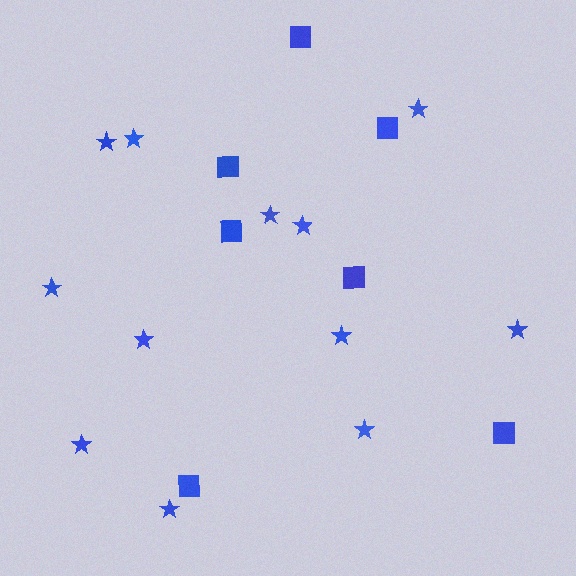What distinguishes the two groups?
There are 2 groups: one group of stars (12) and one group of squares (7).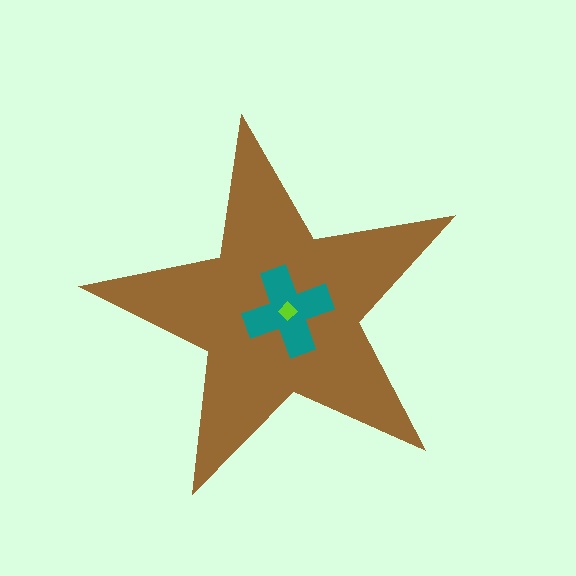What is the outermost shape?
The brown star.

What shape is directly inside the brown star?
The teal cross.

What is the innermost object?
The lime diamond.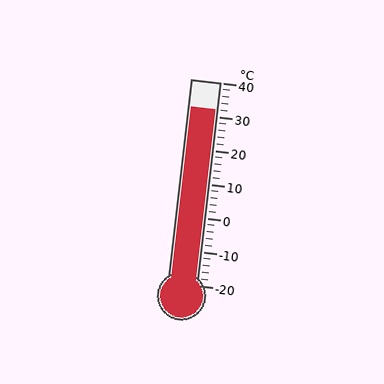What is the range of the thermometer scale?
The thermometer scale ranges from -20°C to 40°C.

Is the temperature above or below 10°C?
The temperature is above 10°C.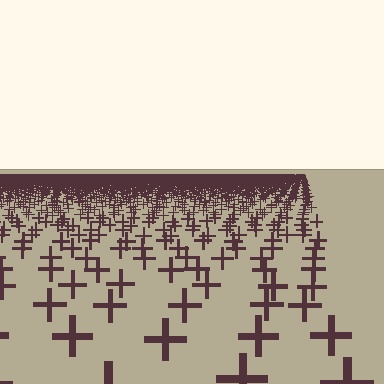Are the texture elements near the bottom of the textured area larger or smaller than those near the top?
Larger. Near the bottom, elements are closer to the viewer and appear at a bigger on-screen size.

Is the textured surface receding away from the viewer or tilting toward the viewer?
The surface is receding away from the viewer. Texture elements get smaller and denser toward the top.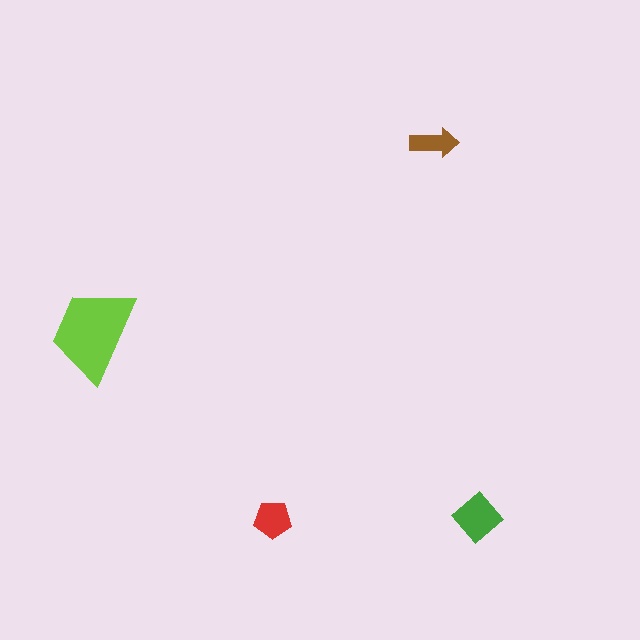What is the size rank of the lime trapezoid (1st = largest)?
1st.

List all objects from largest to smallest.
The lime trapezoid, the green diamond, the red pentagon, the brown arrow.